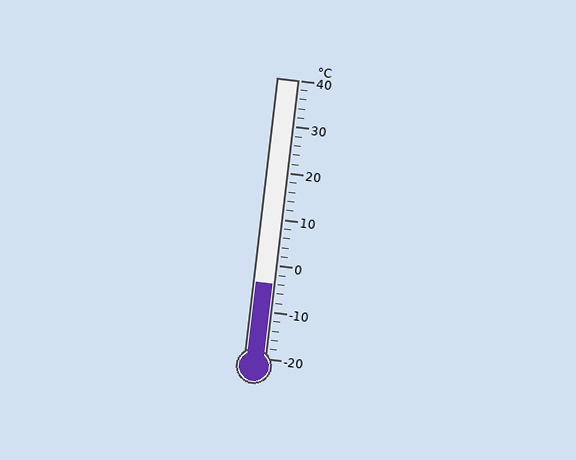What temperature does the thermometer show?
The thermometer shows approximately -4°C.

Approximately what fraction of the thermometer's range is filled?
The thermometer is filled to approximately 25% of its range.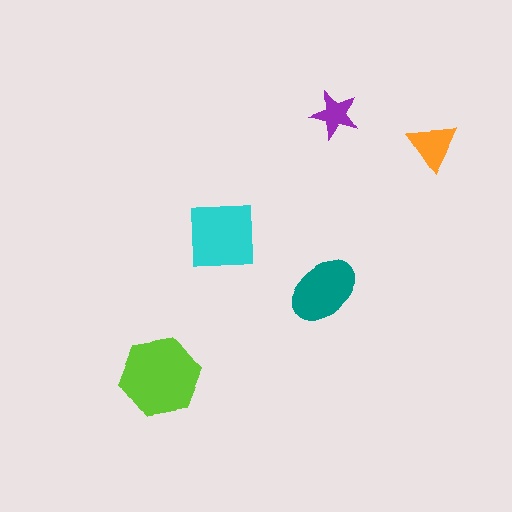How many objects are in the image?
There are 5 objects in the image.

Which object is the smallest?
The purple star.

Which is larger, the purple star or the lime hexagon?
The lime hexagon.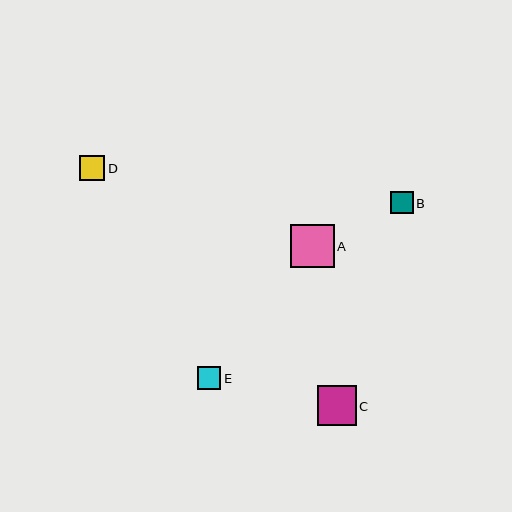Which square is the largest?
Square A is the largest with a size of approximately 43 pixels.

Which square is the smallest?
Square B is the smallest with a size of approximately 23 pixels.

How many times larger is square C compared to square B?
Square C is approximately 1.7 times the size of square B.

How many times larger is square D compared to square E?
Square D is approximately 1.1 times the size of square E.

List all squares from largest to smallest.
From largest to smallest: A, C, D, E, B.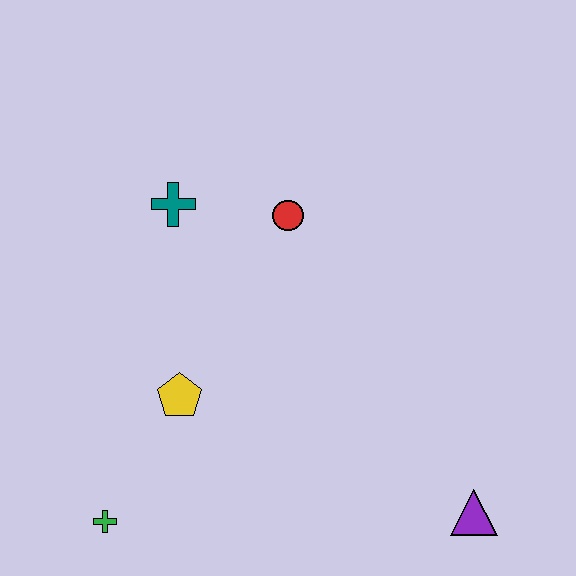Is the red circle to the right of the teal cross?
Yes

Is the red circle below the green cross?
No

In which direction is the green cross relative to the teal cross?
The green cross is below the teal cross.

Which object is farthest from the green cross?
The purple triangle is farthest from the green cross.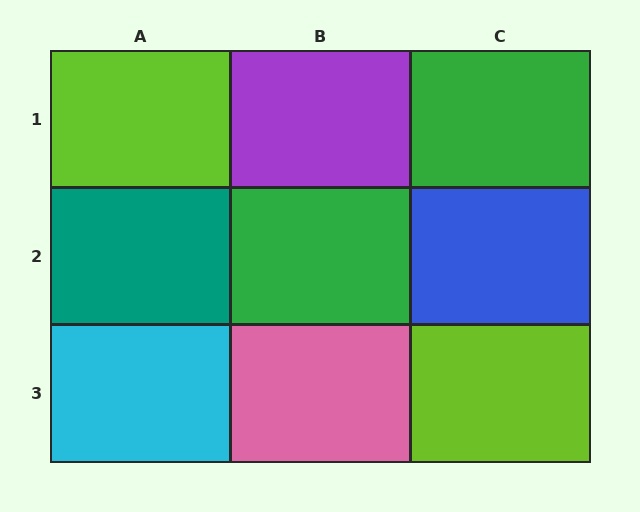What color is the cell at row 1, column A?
Lime.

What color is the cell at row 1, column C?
Green.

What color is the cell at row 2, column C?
Blue.